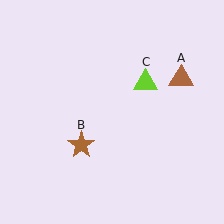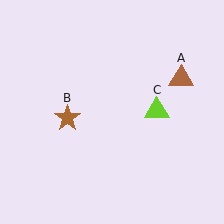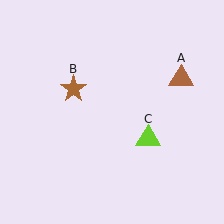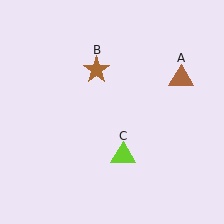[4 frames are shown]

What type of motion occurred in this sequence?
The brown star (object B), lime triangle (object C) rotated clockwise around the center of the scene.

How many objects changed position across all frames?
2 objects changed position: brown star (object B), lime triangle (object C).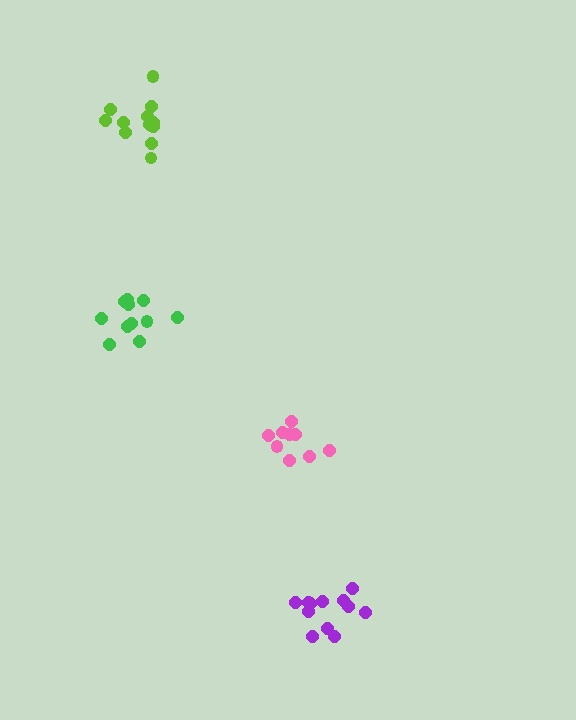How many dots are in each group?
Group 1: 9 dots, Group 2: 11 dots, Group 3: 13 dots, Group 4: 12 dots (45 total).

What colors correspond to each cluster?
The clusters are colored: pink, green, lime, purple.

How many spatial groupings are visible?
There are 4 spatial groupings.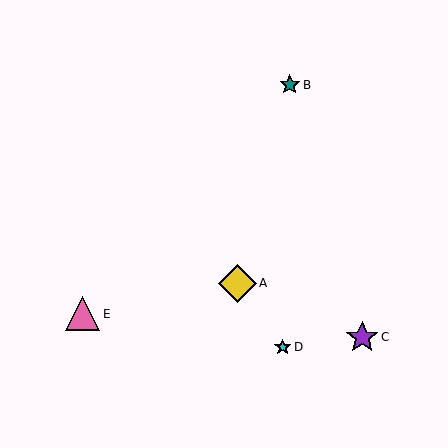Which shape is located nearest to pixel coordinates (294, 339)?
The cyan star (labeled D) at (283, 347) is nearest to that location.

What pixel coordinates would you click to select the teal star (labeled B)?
Click at (290, 85) to select the teal star B.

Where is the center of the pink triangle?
The center of the pink triangle is at (83, 314).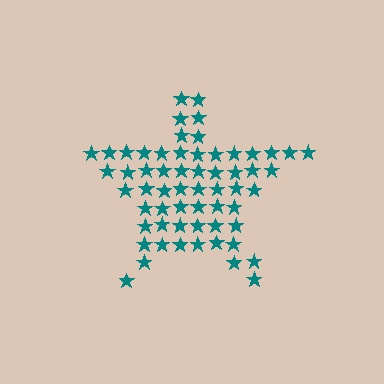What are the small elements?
The small elements are stars.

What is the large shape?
The large shape is a star.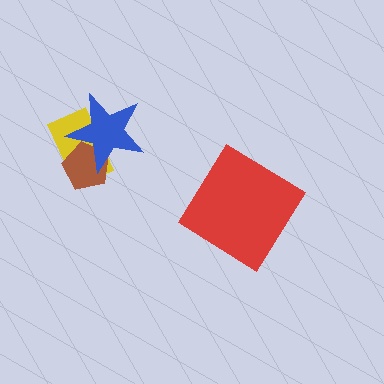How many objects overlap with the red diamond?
0 objects overlap with the red diamond.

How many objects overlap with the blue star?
2 objects overlap with the blue star.